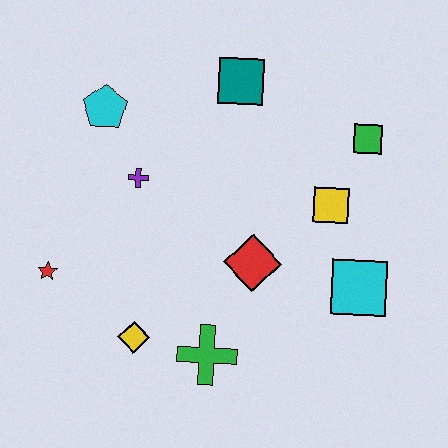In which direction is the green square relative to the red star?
The green square is to the right of the red star.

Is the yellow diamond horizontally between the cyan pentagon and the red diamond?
Yes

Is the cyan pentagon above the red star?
Yes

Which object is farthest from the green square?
The red star is farthest from the green square.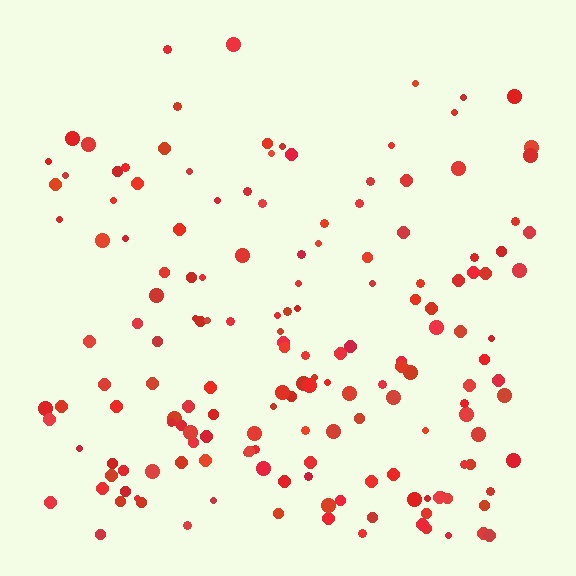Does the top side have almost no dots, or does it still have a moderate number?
Still a moderate number, just noticeably fewer than the bottom.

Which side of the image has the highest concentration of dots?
The bottom.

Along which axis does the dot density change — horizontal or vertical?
Vertical.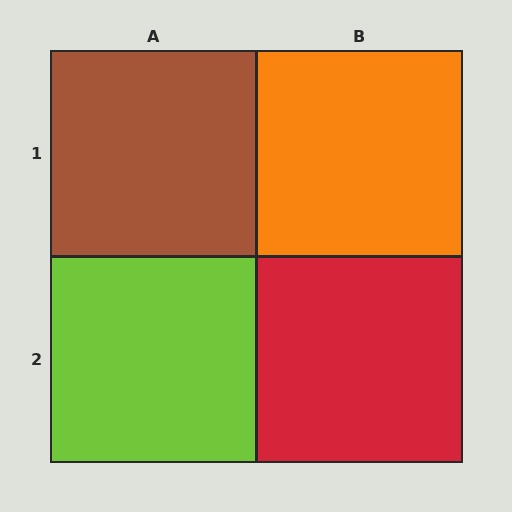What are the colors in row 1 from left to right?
Brown, orange.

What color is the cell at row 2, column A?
Lime.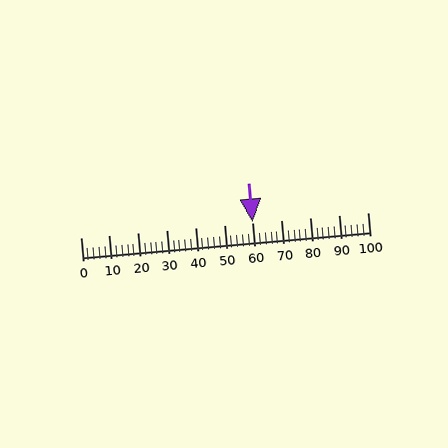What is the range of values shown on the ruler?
The ruler shows values from 0 to 100.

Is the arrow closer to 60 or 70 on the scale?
The arrow is closer to 60.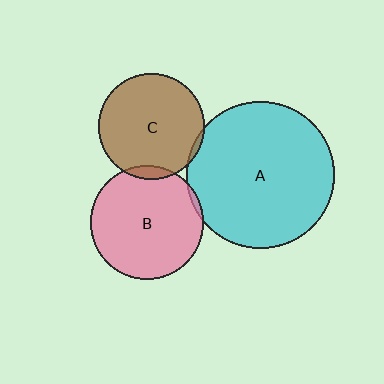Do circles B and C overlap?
Yes.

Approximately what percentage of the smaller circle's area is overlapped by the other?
Approximately 5%.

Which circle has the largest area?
Circle A (cyan).